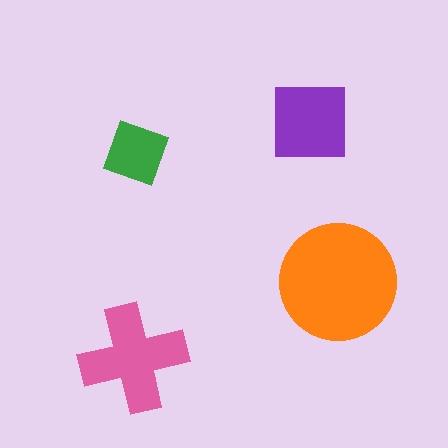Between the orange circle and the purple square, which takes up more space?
The orange circle.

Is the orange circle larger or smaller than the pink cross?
Larger.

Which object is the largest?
The orange circle.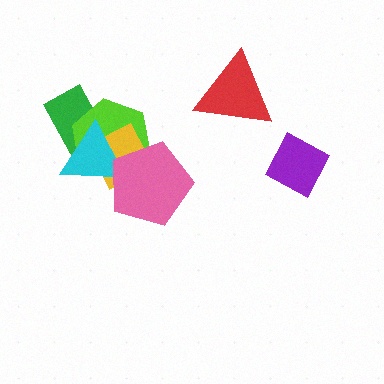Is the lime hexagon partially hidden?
Yes, it is partially covered by another shape.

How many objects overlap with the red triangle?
0 objects overlap with the red triangle.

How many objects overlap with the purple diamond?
0 objects overlap with the purple diamond.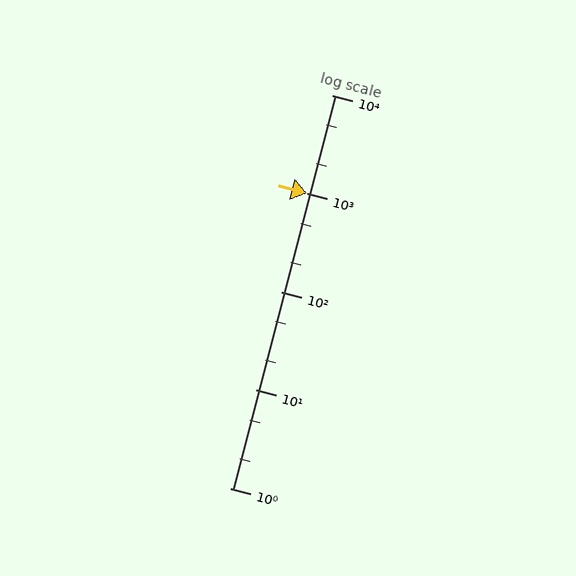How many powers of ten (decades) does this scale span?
The scale spans 4 decades, from 1 to 10000.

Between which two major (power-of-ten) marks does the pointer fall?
The pointer is between 1000 and 10000.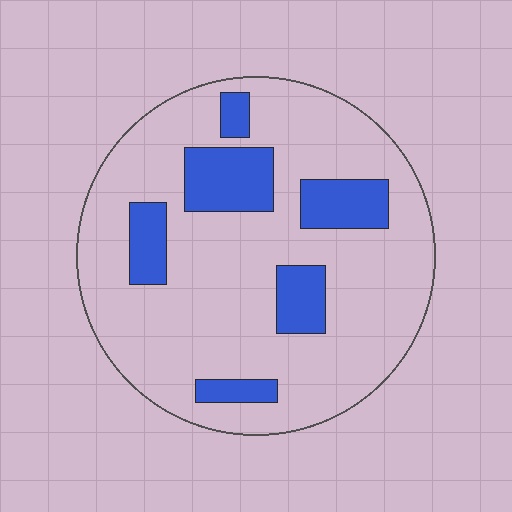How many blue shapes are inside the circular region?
6.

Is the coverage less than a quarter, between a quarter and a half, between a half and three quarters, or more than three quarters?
Less than a quarter.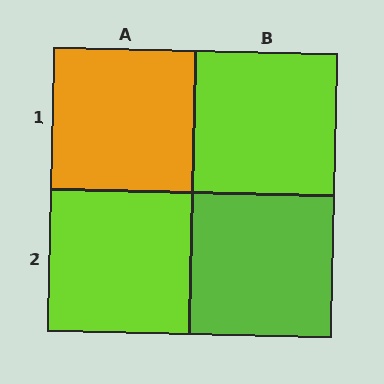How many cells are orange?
1 cell is orange.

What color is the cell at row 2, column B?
Lime.